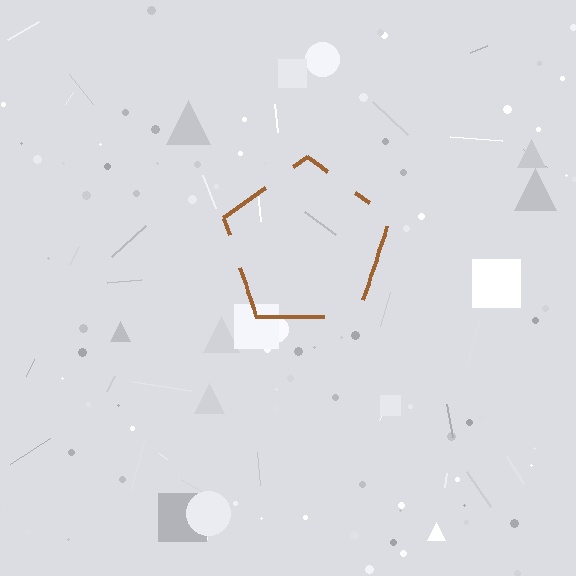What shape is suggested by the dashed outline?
The dashed outline suggests a pentagon.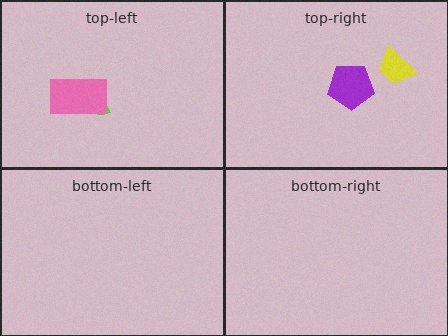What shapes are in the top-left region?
The lime semicircle, the pink rectangle.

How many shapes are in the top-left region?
2.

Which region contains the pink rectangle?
The top-left region.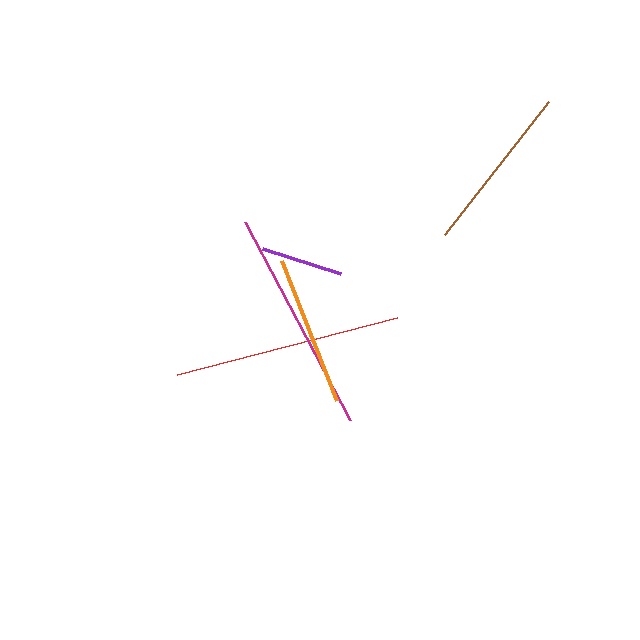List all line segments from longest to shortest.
From longest to shortest: red, magenta, brown, orange, purple.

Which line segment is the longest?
The red line is the longest at approximately 227 pixels.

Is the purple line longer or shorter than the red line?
The red line is longer than the purple line.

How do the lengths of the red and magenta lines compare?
The red and magenta lines are approximately the same length.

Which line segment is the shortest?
The purple line is the shortest at approximately 82 pixels.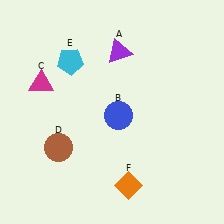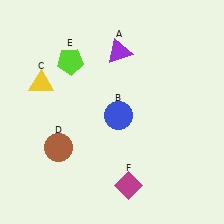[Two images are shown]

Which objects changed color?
C changed from magenta to yellow. E changed from cyan to lime. F changed from orange to magenta.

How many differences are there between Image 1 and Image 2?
There are 3 differences between the two images.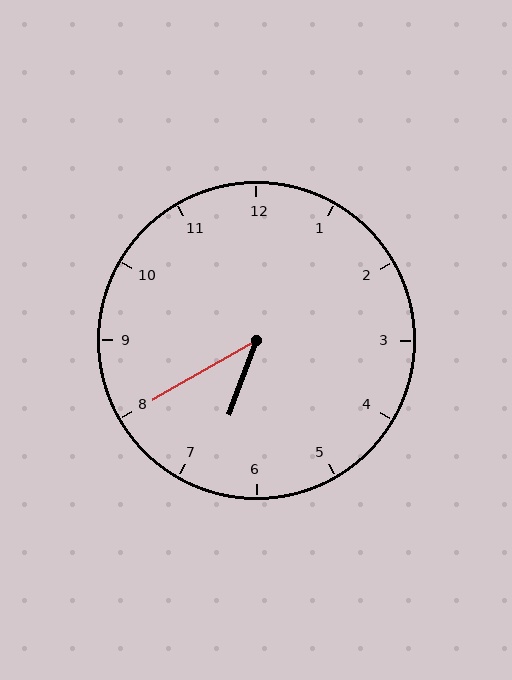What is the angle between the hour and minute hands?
Approximately 40 degrees.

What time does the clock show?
6:40.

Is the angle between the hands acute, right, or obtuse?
It is acute.